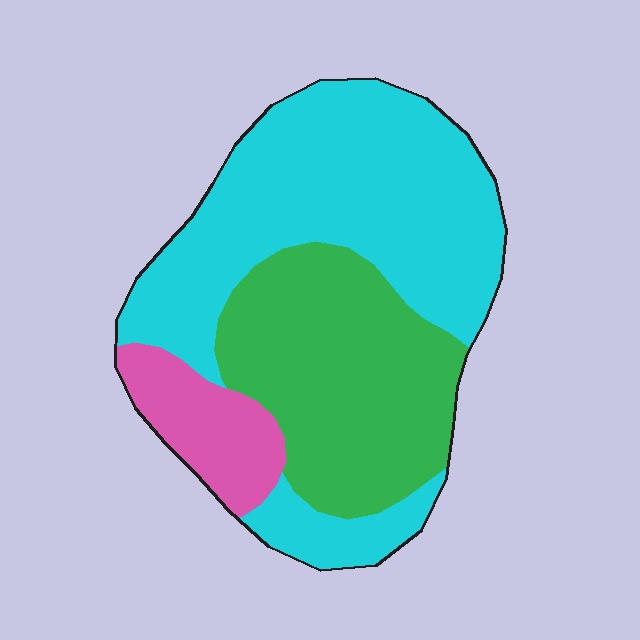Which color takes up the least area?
Pink, at roughly 10%.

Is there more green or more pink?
Green.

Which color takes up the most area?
Cyan, at roughly 55%.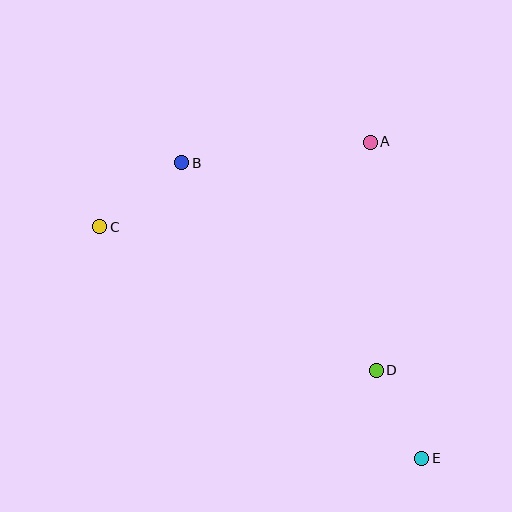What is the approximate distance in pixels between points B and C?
The distance between B and C is approximately 104 pixels.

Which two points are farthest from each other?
Points C and E are farthest from each other.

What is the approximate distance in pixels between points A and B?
The distance between A and B is approximately 189 pixels.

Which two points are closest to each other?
Points D and E are closest to each other.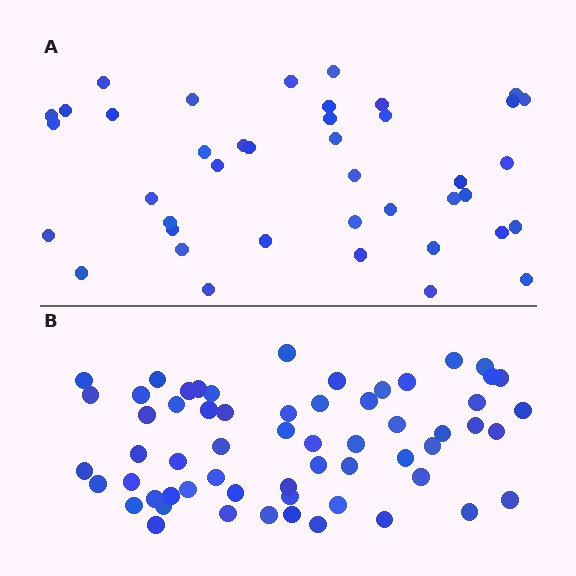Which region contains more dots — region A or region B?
Region B (the bottom region) has more dots.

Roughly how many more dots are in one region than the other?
Region B has approximately 20 more dots than region A.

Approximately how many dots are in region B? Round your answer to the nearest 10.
About 60 dots.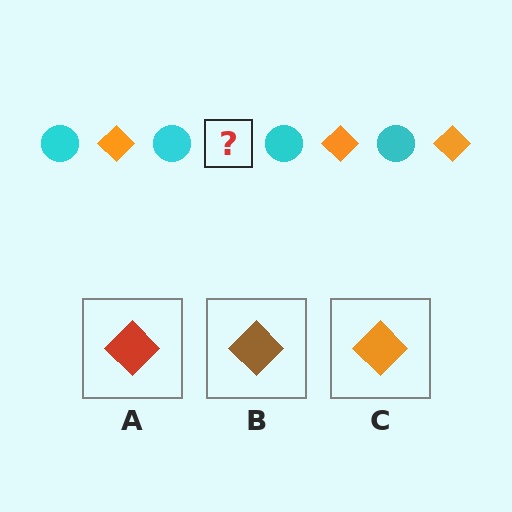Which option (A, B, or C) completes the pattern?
C.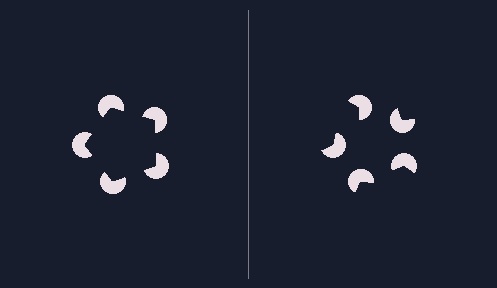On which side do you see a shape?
An illusory pentagon appears on the left side. On the right side the wedge cuts are rotated, so no coherent shape forms.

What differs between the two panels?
The pac-man discs are positioned identically on both sides; only the wedge orientations differ. On the left they align to a pentagon; on the right they are misaligned.